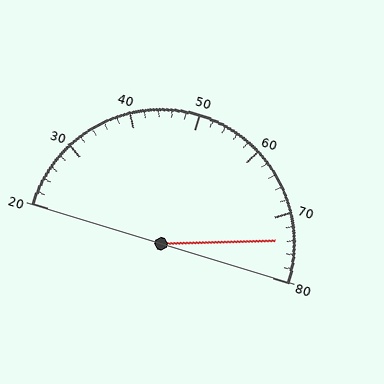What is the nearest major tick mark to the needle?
The nearest major tick mark is 70.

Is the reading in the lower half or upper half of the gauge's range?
The reading is in the upper half of the range (20 to 80).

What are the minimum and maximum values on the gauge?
The gauge ranges from 20 to 80.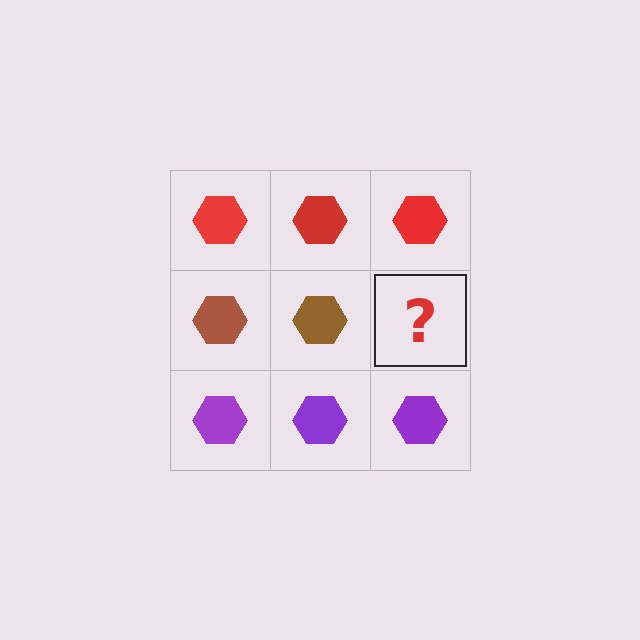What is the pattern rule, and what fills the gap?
The rule is that each row has a consistent color. The gap should be filled with a brown hexagon.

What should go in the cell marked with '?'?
The missing cell should contain a brown hexagon.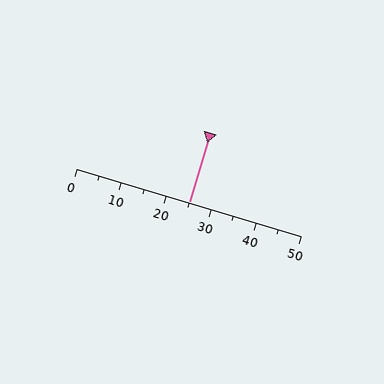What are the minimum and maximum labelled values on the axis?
The axis runs from 0 to 50.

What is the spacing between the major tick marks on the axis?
The major ticks are spaced 10 apart.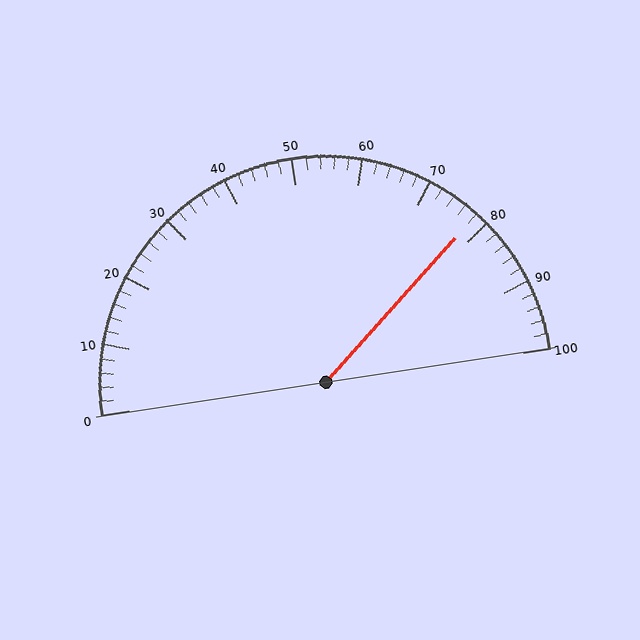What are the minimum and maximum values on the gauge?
The gauge ranges from 0 to 100.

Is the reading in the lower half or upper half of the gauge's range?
The reading is in the upper half of the range (0 to 100).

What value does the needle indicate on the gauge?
The needle indicates approximately 78.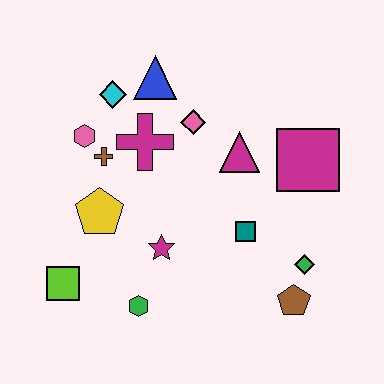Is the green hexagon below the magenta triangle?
Yes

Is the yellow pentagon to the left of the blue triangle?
Yes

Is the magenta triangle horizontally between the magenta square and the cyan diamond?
Yes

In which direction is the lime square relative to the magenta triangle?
The lime square is to the left of the magenta triangle.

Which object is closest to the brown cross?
The pink hexagon is closest to the brown cross.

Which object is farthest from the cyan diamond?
The brown pentagon is farthest from the cyan diamond.